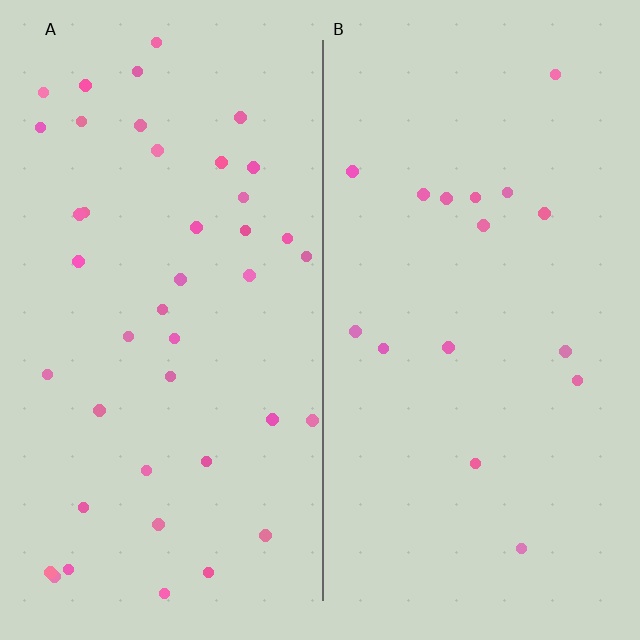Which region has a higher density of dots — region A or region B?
A (the left).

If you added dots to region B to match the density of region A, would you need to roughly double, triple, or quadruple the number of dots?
Approximately triple.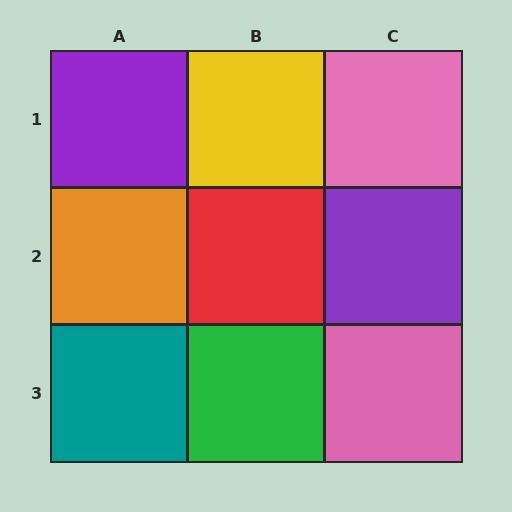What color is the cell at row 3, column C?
Pink.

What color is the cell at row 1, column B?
Yellow.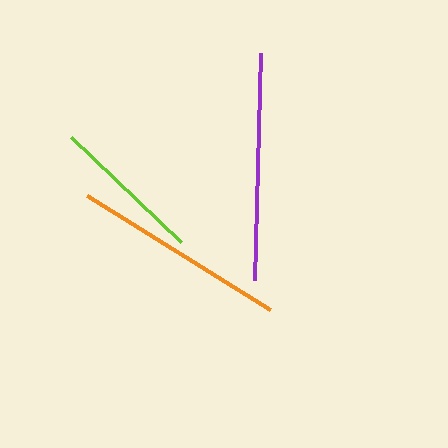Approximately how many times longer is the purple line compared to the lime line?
The purple line is approximately 1.5 times the length of the lime line.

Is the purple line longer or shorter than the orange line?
The purple line is longer than the orange line.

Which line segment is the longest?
The purple line is the longest at approximately 227 pixels.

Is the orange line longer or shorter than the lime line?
The orange line is longer than the lime line.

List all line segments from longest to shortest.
From longest to shortest: purple, orange, lime.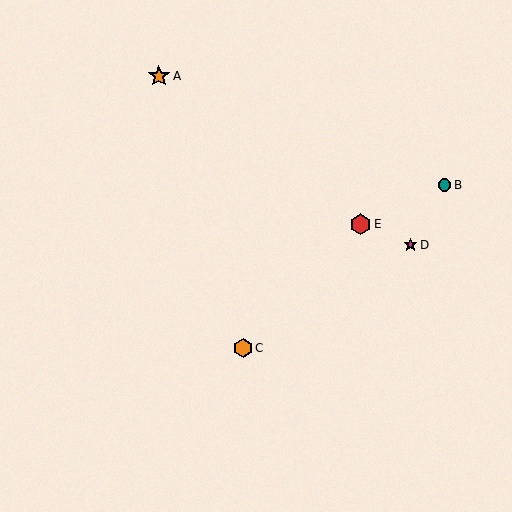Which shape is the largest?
The orange star (labeled A) is the largest.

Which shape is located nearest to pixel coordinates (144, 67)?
The orange star (labeled A) at (159, 76) is nearest to that location.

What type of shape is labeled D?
Shape D is a magenta star.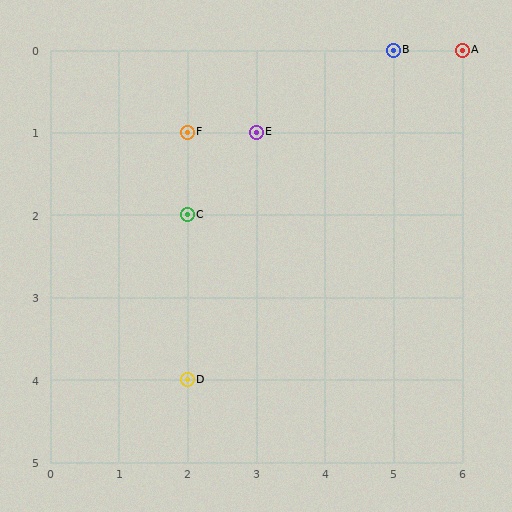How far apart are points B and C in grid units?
Points B and C are 3 columns and 2 rows apart (about 3.6 grid units diagonally).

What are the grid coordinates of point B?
Point B is at grid coordinates (5, 0).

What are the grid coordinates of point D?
Point D is at grid coordinates (2, 4).